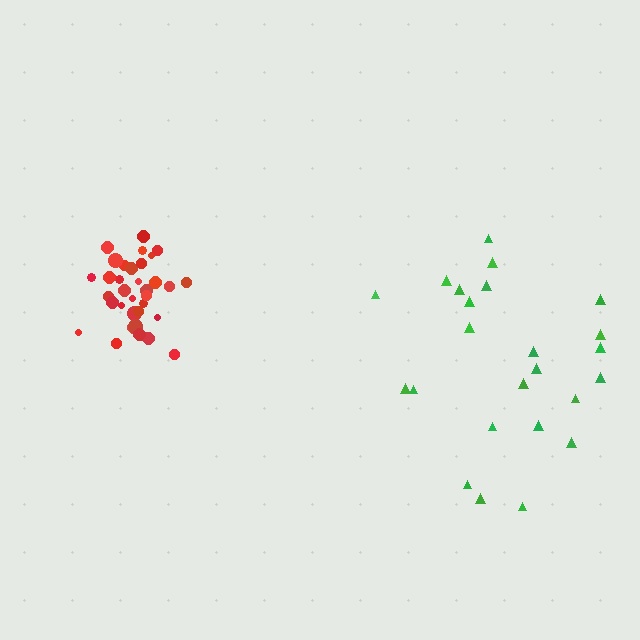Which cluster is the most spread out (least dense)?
Green.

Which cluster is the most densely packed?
Red.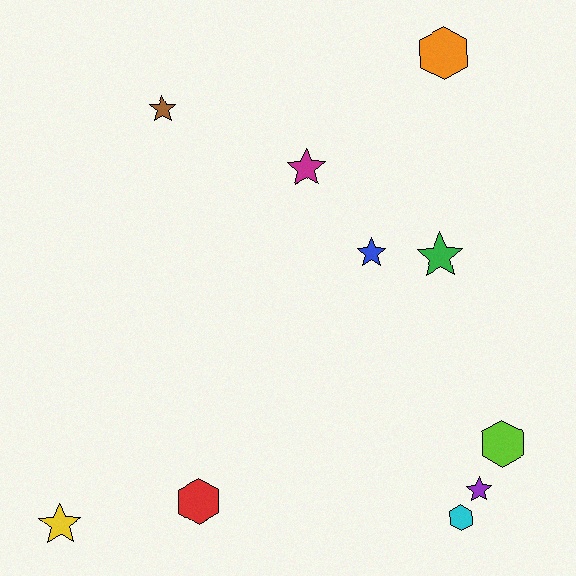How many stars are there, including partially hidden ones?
There are 6 stars.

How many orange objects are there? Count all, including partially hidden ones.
There is 1 orange object.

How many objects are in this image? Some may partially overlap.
There are 10 objects.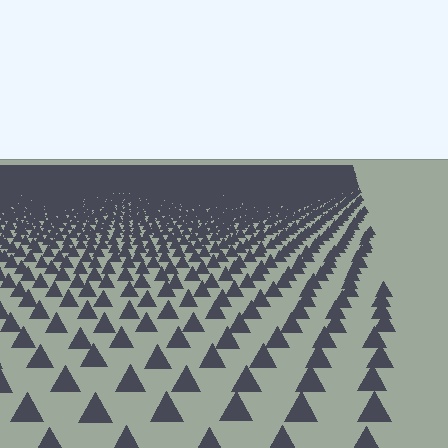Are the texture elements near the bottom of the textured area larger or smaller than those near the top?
Larger. Near the bottom, elements are closer to the viewer and appear at a bigger on-screen size.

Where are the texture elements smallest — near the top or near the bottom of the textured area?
Near the top.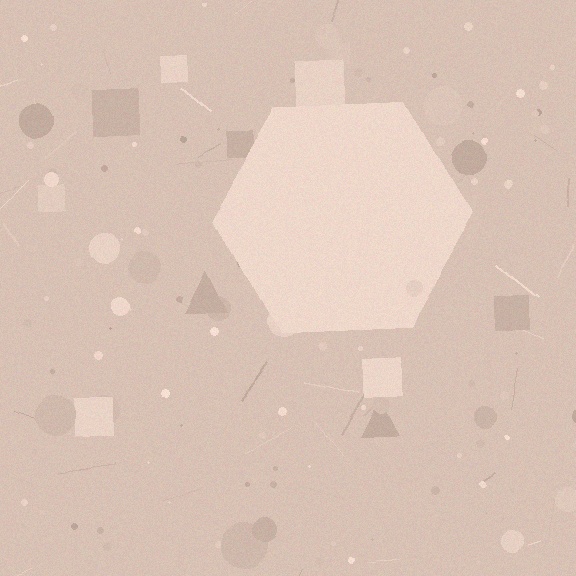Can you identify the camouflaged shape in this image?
The camouflaged shape is a hexagon.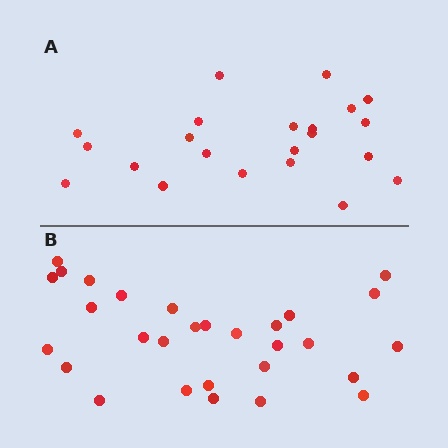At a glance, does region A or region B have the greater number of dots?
Region B (the bottom region) has more dots.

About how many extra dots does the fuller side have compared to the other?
Region B has roughly 8 or so more dots than region A.